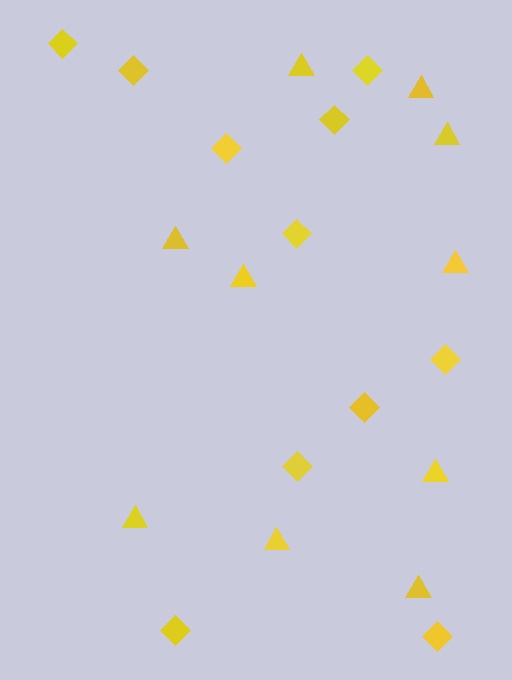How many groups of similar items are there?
There are 2 groups: one group of diamonds (11) and one group of triangles (10).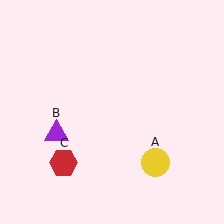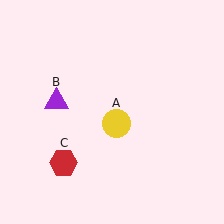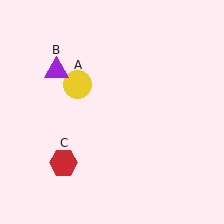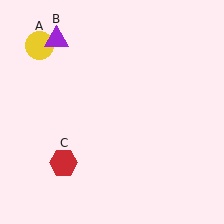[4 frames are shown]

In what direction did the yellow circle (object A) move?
The yellow circle (object A) moved up and to the left.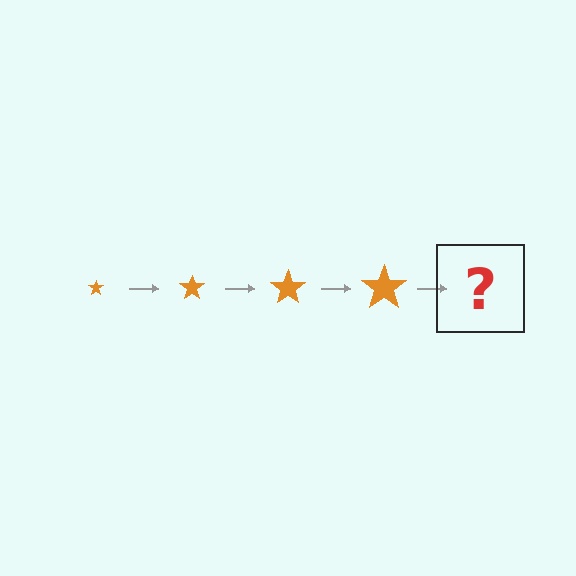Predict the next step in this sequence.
The next step is an orange star, larger than the previous one.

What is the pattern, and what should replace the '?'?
The pattern is that the star gets progressively larger each step. The '?' should be an orange star, larger than the previous one.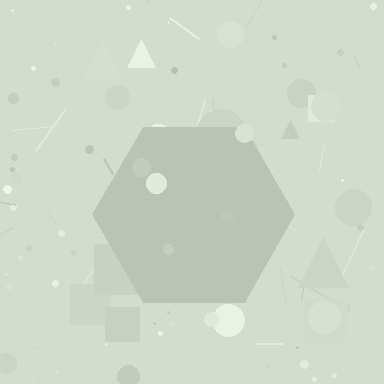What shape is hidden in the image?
A hexagon is hidden in the image.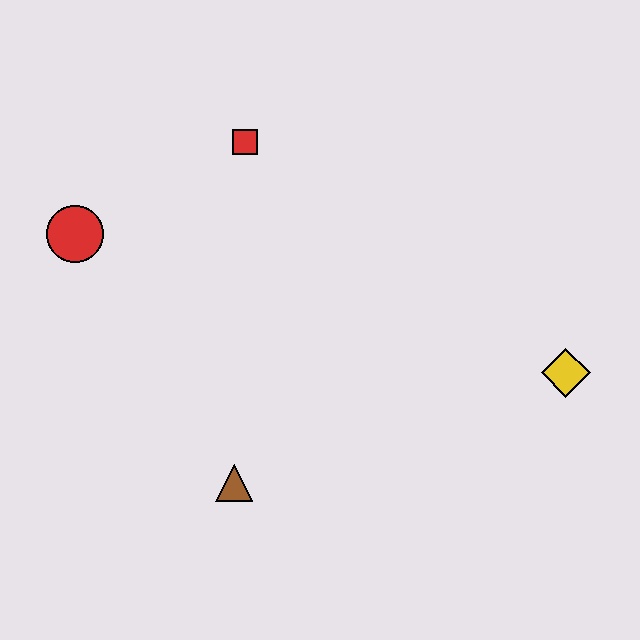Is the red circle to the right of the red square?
No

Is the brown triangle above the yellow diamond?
No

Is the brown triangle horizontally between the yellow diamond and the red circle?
Yes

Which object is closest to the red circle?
The red square is closest to the red circle.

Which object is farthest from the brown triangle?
The yellow diamond is farthest from the brown triangle.